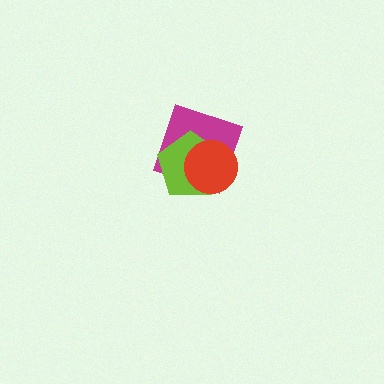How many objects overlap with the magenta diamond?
2 objects overlap with the magenta diamond.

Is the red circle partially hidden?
No, no other shape covers it.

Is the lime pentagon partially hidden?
Yes, it is partially covered by another shape.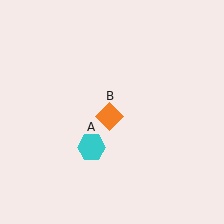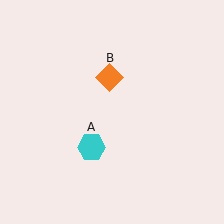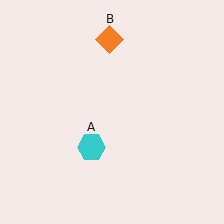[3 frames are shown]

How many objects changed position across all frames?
1 object changed position: orange diamond (object B).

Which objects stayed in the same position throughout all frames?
Cyan hexagon (object A) remained stationary.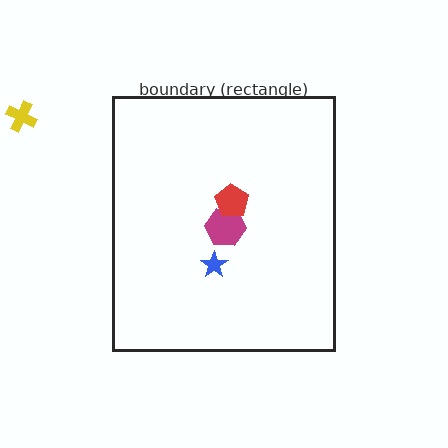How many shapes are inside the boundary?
3 inside, 1 outside.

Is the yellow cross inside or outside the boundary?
Outside.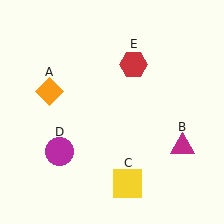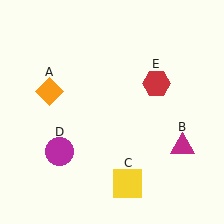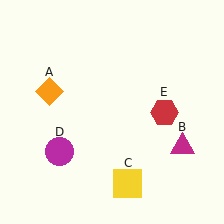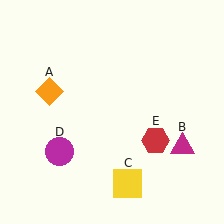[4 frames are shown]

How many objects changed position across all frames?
1 object changed position: red hexagon (object E).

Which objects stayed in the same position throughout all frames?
Orange diamond (object A) and magenta triangle (object B) and yellow square (object C) and magenta circle (object D) remained stationary.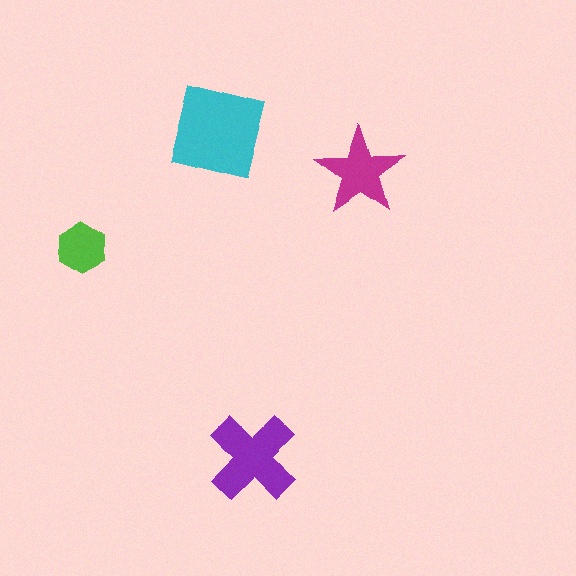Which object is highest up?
The cyan square is topmost.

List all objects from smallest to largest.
The lime hexagon, the magenta star, the purple cross, the cyan square.